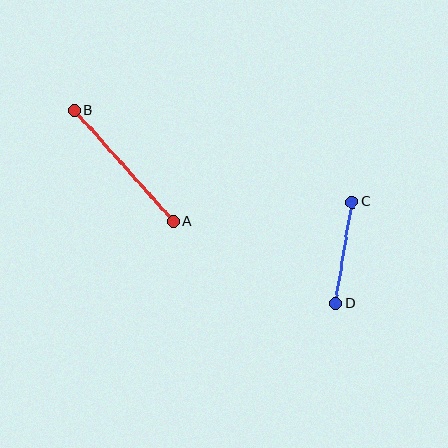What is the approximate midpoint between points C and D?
The midpoint is at approximately (344, 253) pixels.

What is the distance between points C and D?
The distance is approximately 103 pixels.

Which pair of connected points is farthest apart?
Points A and B are farthest apart.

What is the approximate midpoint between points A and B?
The midpoint is at approximately (124, 166) pixels.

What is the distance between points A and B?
The distance is approximately 149 pixels.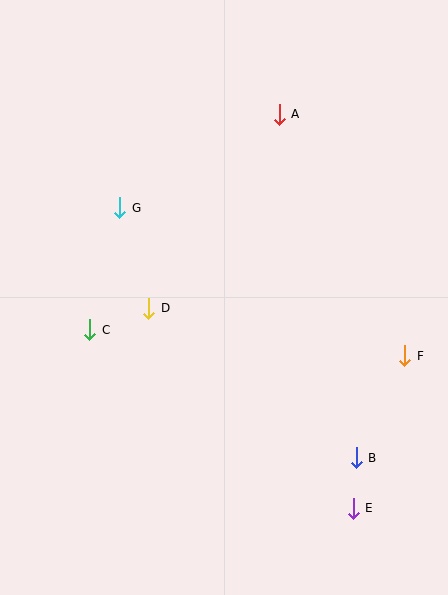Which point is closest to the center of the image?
Point D at (149, 308) is closest to the center.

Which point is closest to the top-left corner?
Point G is closest to the top-left corner.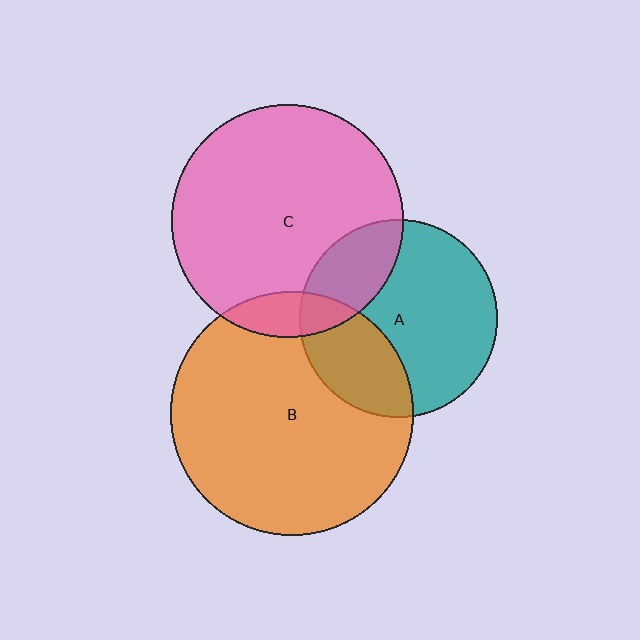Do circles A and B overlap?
Yes.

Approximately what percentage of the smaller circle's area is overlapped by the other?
Approximately 30%.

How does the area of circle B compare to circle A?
Approximately 1.5 times.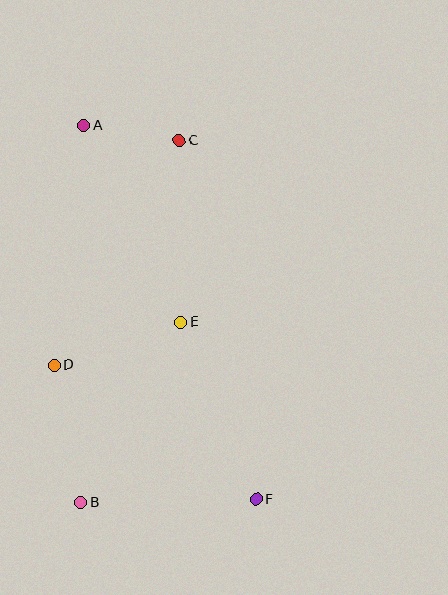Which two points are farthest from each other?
Points A and F are farthest from each other.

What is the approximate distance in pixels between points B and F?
The distance between B and F is approximately 176 pixels.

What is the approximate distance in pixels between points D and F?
The distance between D and F is approximately 243 pixels.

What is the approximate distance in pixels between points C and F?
The distance between C and F is approximately 367 pixels.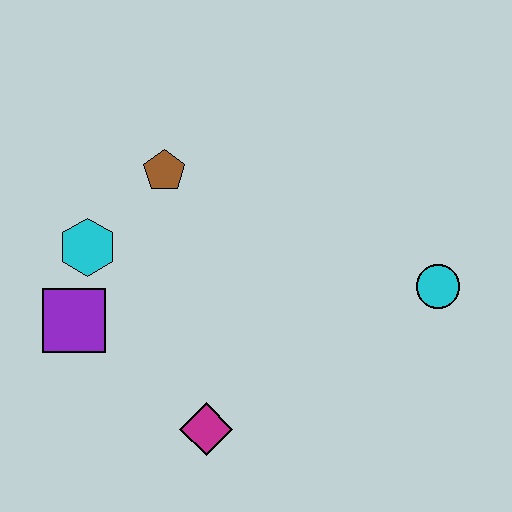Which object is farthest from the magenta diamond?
The cyan circle is farthest from the magenta diamond.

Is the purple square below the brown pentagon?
Yes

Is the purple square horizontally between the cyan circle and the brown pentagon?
No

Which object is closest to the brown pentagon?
The cyan hexagon is closest to the brown pentagon.